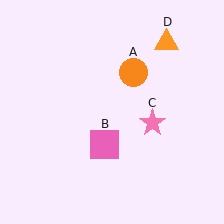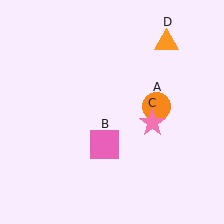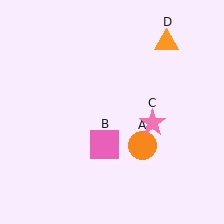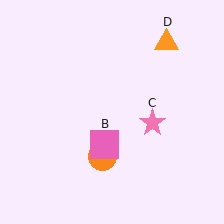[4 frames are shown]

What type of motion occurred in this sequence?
The orange circle (object A) rotated clockwise around the center of the scene.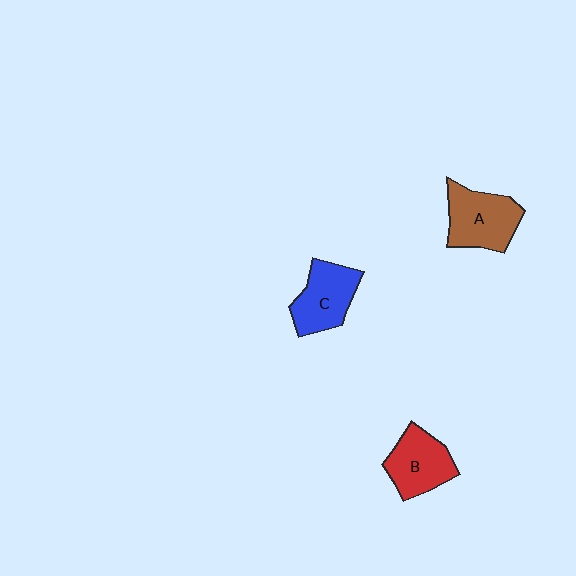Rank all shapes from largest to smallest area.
From largest to smallest: A (brown), B (red), C (blue).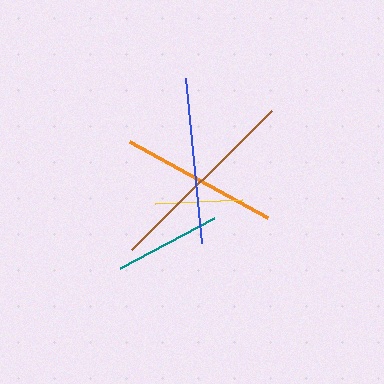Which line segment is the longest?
The brown line is the longest at approximately 197 pixels.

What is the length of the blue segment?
The blue segment is approximately 166 pixels long.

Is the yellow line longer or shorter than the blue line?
The blue line is longer than the yellow line.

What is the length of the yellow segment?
The yellow segment is approximately 87 pixels long.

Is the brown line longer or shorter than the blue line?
The brown line is longer than the blue line.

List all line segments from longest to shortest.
From longest to shortest: brown, blue, orange, teal, yellow.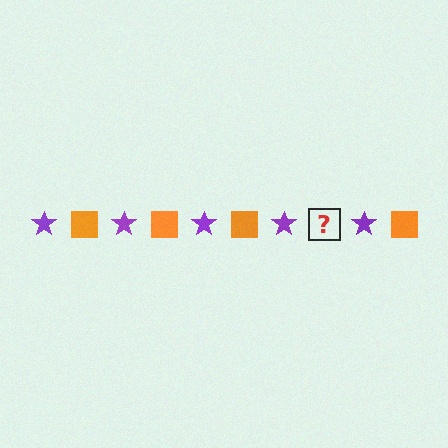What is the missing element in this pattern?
The missing element is an orange square.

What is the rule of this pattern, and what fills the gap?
The rule is that the pattern alternates between purple star and orange square. The gap should be filled with an orange square.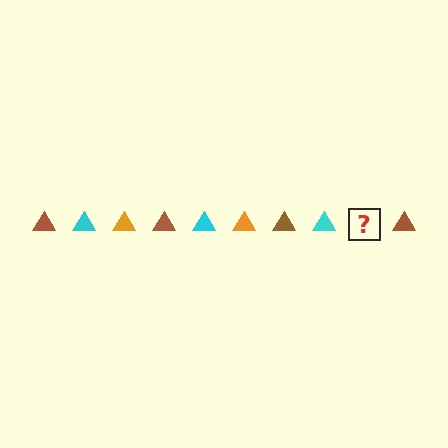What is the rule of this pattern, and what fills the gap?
The rule is that the pattern cycles through brown, cyan, orange triangles. The gap should be filled with an orange triangle.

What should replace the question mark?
The question mark should be replaced with an orange triangle.